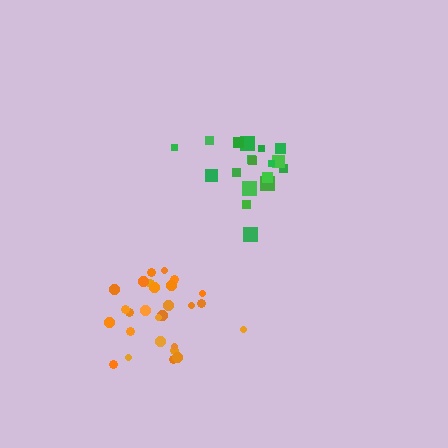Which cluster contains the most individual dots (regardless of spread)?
Orange (27).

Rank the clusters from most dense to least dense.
green, orange.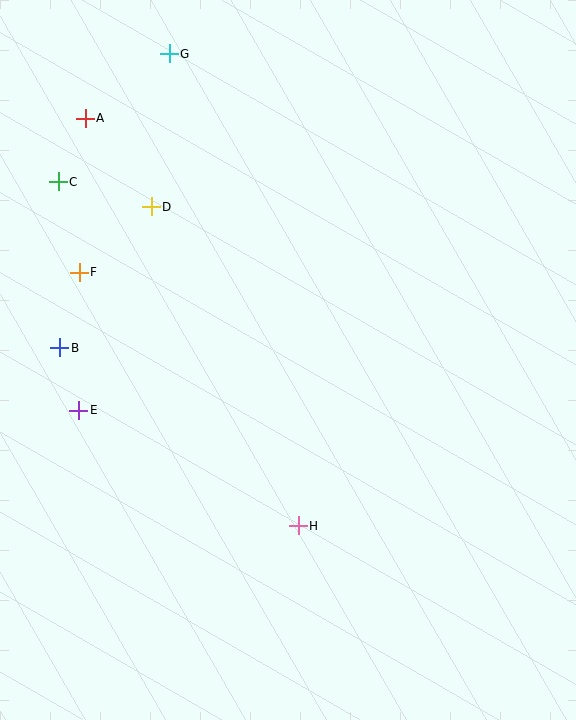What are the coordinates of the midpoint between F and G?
The midpoint between F and G is at (124, 163).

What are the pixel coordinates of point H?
Point H is at (298, 526).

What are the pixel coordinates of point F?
Point F is at (79, 272).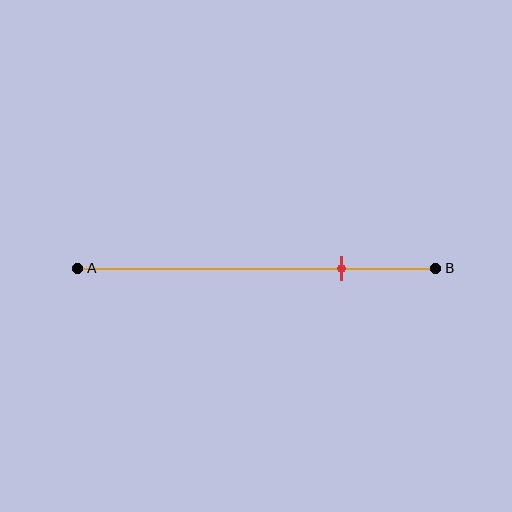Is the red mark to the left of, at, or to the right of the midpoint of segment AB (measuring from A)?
The red mark is to the right of the midpoint of segment AB.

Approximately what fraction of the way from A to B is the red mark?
The red mark is approximately 75% of the way from A to B.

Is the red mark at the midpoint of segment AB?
No, the mark is at about 75% from A, not at the 50% midpoint.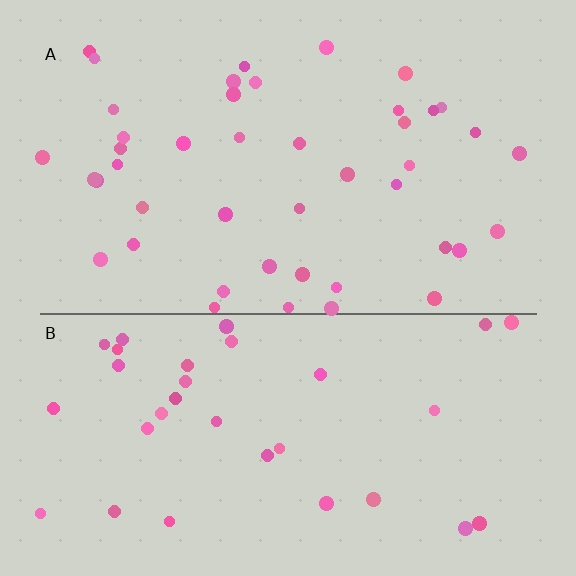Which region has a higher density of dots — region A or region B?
A (the top).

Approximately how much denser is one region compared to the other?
Approximately 1.3× — region A over region B.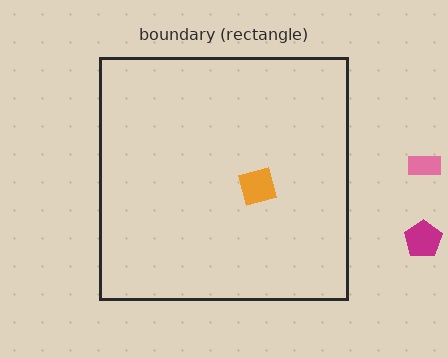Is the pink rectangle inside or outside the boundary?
Outside.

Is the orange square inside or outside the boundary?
Inside.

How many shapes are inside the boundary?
1 inside, 2 outside.